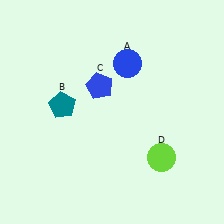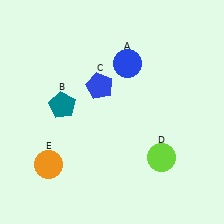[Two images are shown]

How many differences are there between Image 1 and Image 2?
There is 1 difference between the two images.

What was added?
An orange circle (E) was added in Image 2.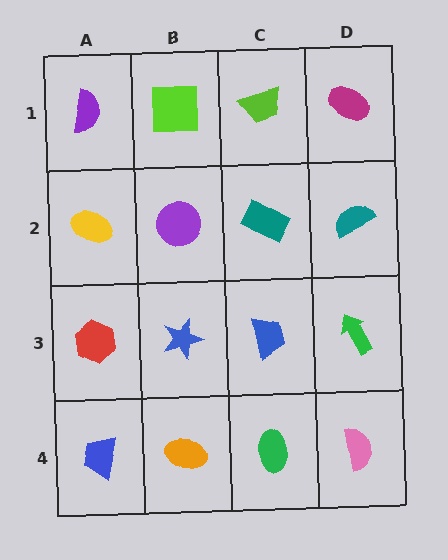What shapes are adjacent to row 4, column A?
A red hexagon (row 3, column A), an orange ellipse (row 4, column B).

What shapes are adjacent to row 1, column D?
A teal semicircle (row 2, column D), a lime trapezoid (row 1, column C).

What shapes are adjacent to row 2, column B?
A lime square (row 1, column B), a blue star (row 3, column B), a yellow ellipse (row 2, column A), a teal rectangle (row 2, column C).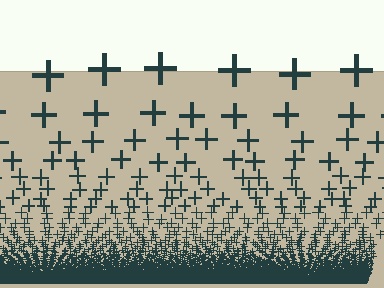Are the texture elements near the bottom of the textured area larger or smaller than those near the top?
Smaller. The gradient is inverted — elements near the bottom are smaller and denser.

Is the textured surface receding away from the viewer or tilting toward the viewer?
The surface appears to tilt toward the viewer. Texture elements get larger and sparser toward the top.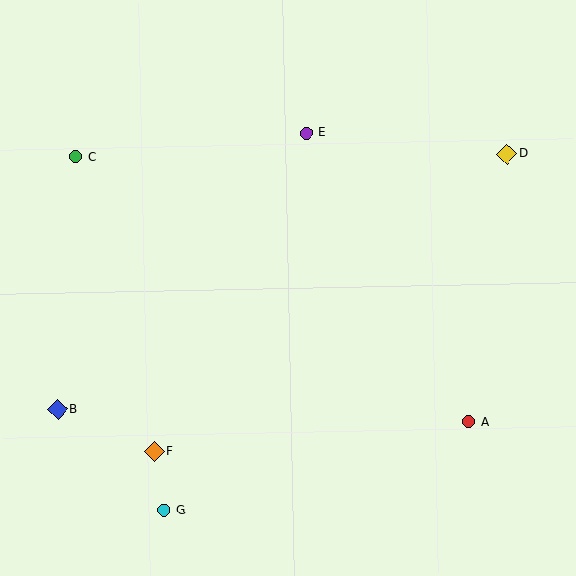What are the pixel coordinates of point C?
Point C is at (76, 157).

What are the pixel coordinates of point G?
Point G is at (164, 510).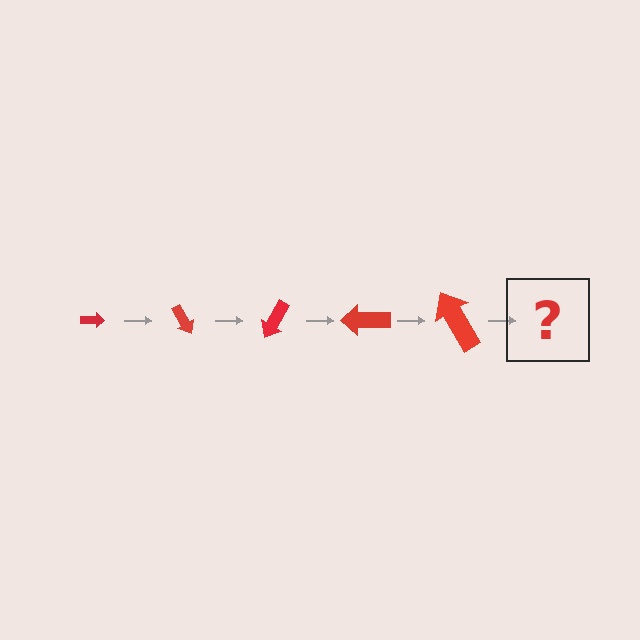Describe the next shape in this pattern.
It should be an arrow, larger than the previous one and rotated 300 degrees from the start.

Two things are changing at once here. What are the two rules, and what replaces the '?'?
The two rules are that the arrow grows larger each step and it rotates 60 degrees each step. The '?' should be an arrow, larger than the previous one and rotated 300 degrees from the start.